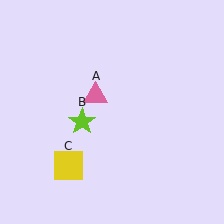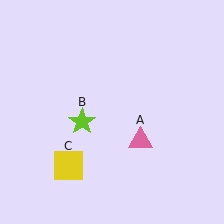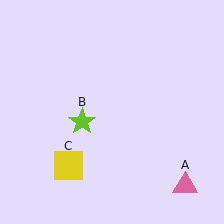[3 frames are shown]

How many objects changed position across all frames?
1 object changed position: pink triangle (object A).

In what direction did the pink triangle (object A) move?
The pink triangle (object A) moved down and to the right.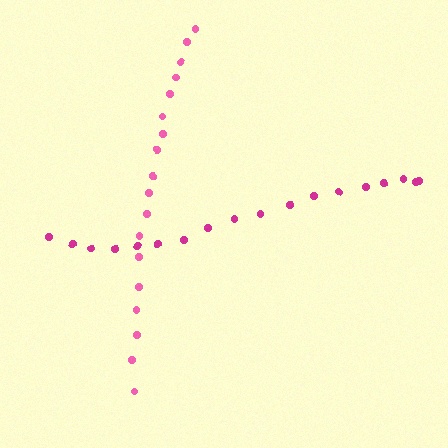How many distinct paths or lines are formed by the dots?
There are 2 distinct paths.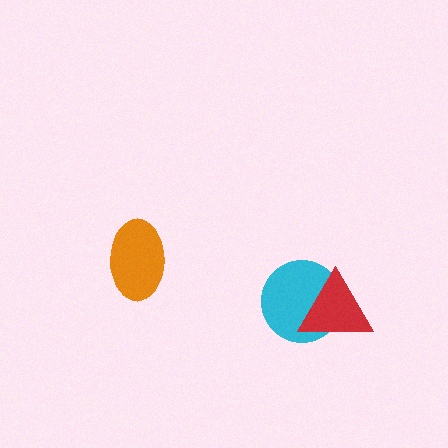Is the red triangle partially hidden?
No, no other shape covers it.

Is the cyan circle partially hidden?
Yes, it is partially covered by another shape.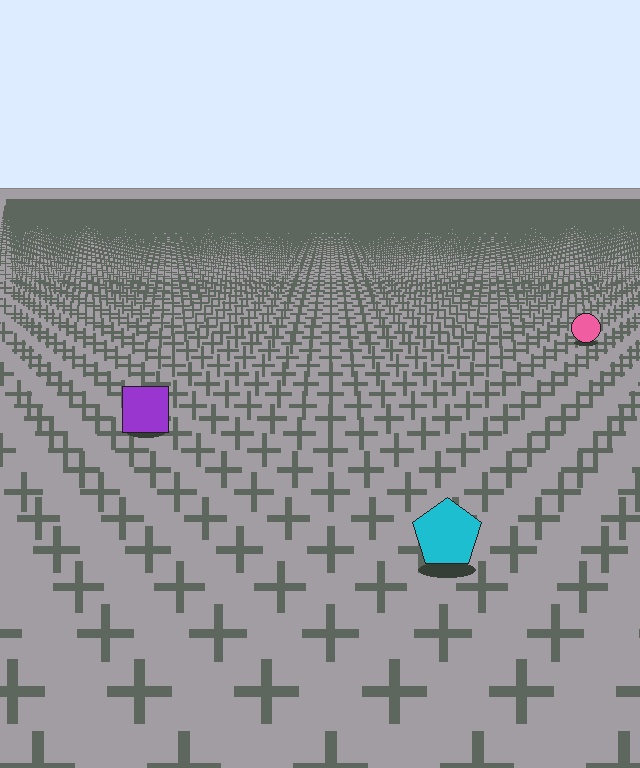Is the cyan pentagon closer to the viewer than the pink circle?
Yes. The cyan pentagon is closer — you can tell from the texture gradient: the ground texture is coarser near it.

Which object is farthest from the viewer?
The pink circle is farthest from the viewer. It appears smaller and the ground texture around it is denser.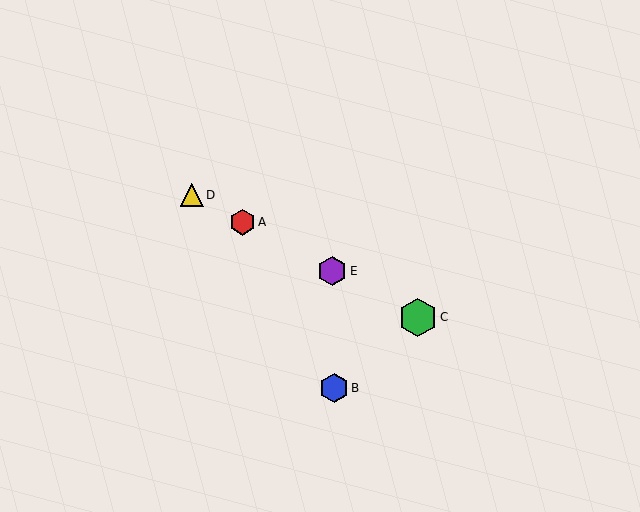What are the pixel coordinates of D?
Object D is at (192, 195).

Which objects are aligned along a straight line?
Objects A, C, D, E are aligned along a straight line.